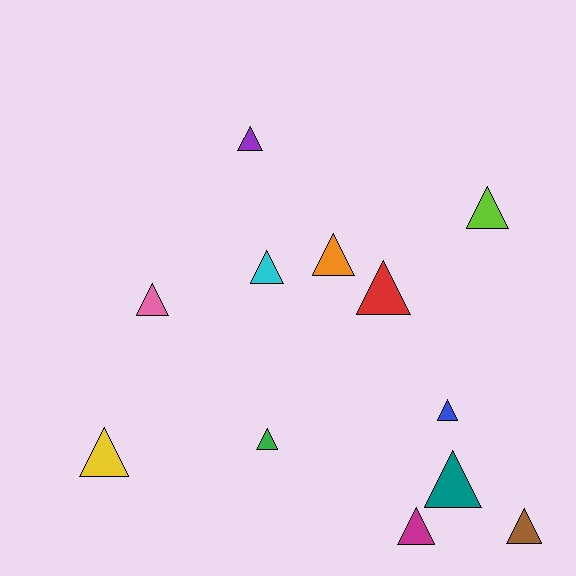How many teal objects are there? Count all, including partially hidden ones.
There is 1 teal object.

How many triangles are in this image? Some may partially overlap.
There are 12 triangles.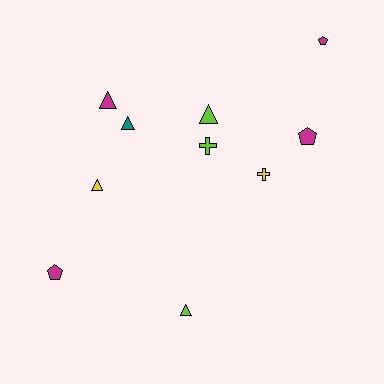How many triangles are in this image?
There are 5 triangles.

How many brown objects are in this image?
There are no brown objects.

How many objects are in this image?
There are 10 objects.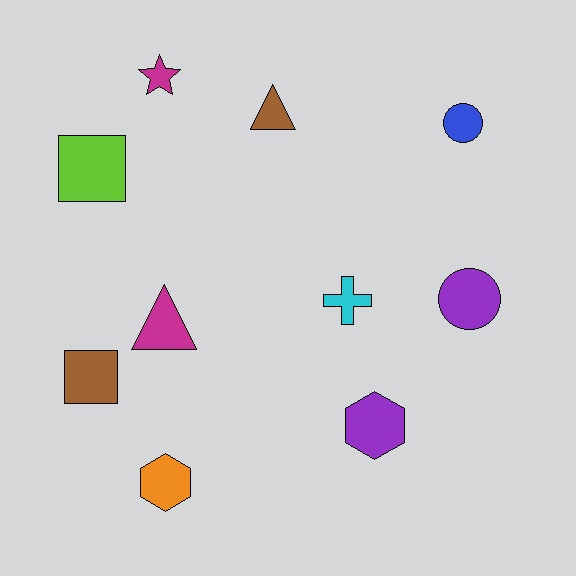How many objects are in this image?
There are 10 objects.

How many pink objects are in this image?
There are no pink objects.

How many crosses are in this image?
There is 1 cross.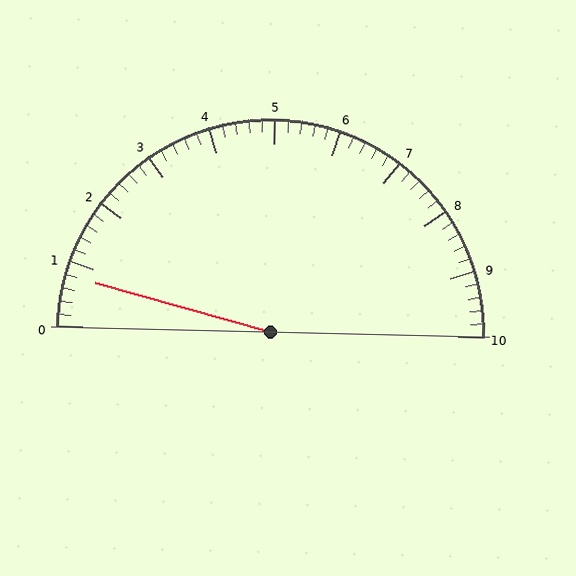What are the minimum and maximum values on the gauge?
The gauge ranges from 0 to 10.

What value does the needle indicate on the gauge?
The needle indicates approximately 0.8.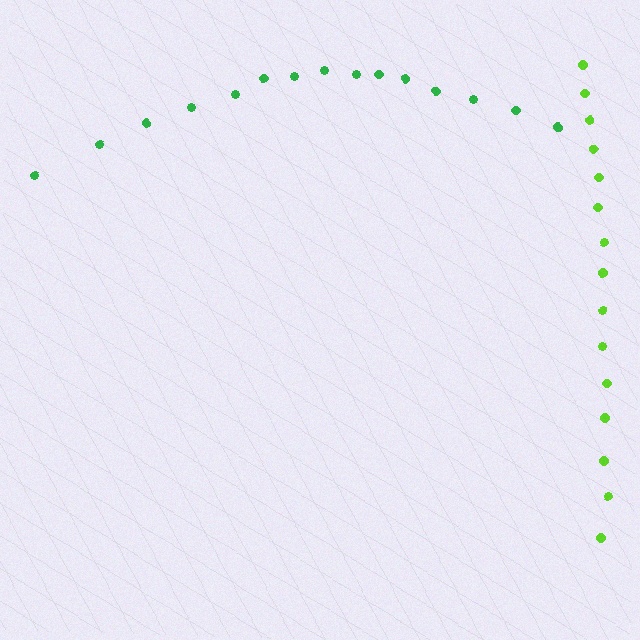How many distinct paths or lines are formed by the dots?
There are 2 distinct paths.